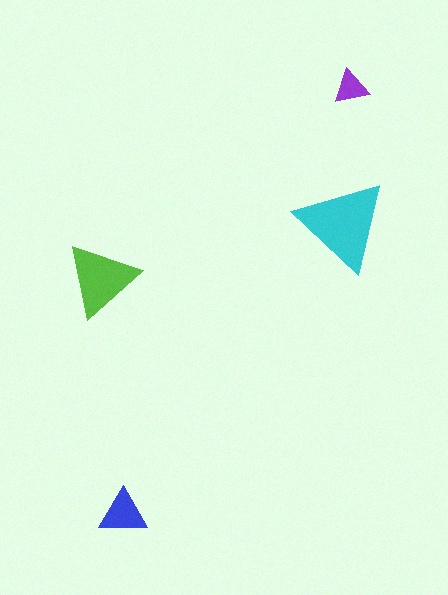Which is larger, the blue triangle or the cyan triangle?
The cyan one.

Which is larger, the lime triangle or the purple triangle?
The lime one.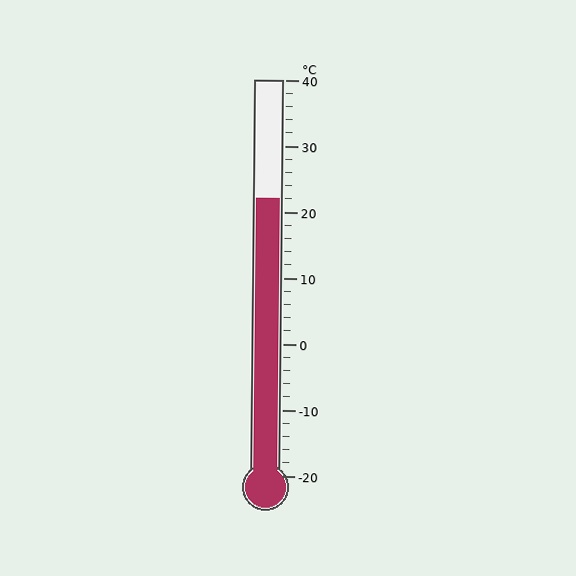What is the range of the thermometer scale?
The thermometer scale ranges from -20°C to 40°C.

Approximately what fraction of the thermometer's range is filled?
The thermometer is filled to approximately 70% of its range.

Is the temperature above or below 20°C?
The temperature is above 20°C.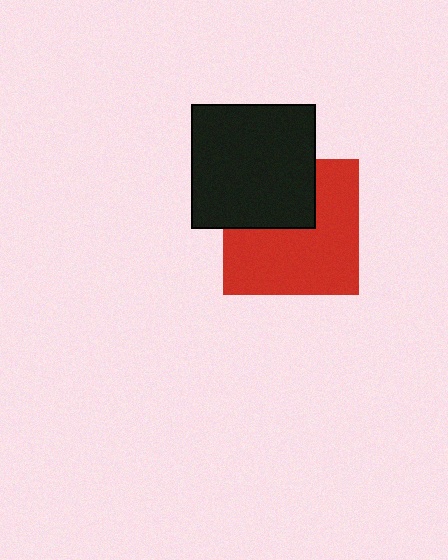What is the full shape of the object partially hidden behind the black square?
The partially hidden object is a red square.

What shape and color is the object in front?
The object in front is a black square.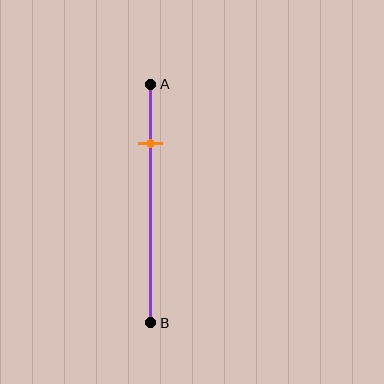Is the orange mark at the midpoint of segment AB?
No, the mark is at about 25% from A, not at the 50% midpoint.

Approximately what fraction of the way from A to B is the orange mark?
The orange mark is approximately 25% of the way from A to B.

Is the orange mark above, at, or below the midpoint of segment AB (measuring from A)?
The orange mark is above the midpoint of segment AB.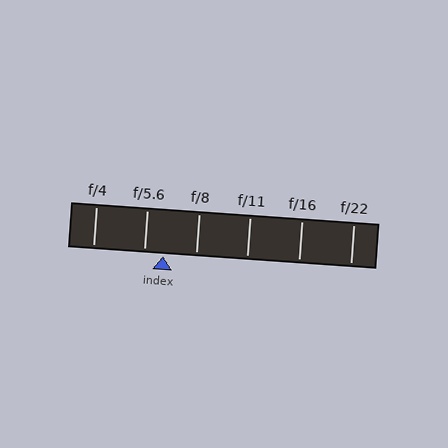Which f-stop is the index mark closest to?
The index mark is closest to f/5.6.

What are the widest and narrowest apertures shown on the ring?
The widest aperture shown is f/4 and the narrowest is f/22.